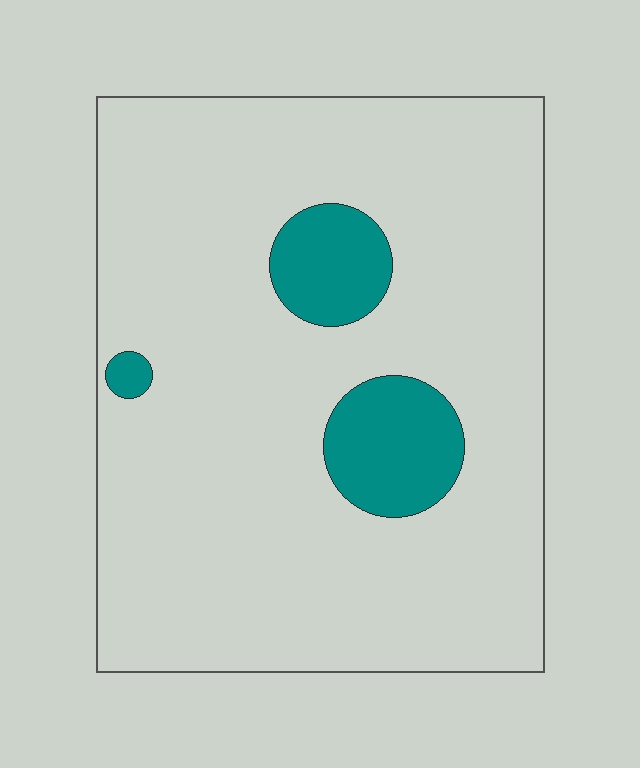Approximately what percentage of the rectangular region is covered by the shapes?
Approximately 10%.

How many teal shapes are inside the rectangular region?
3.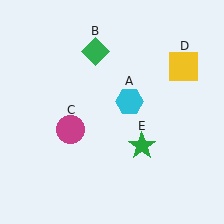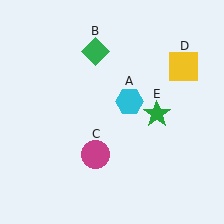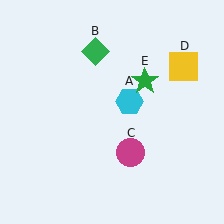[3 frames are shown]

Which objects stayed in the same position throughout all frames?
Cyan hexagon (object A) and green diamond (object B) and yellow square (object D) remained stationary.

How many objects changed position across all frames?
2 objects changed position: magenta circle (object C), green star (object E).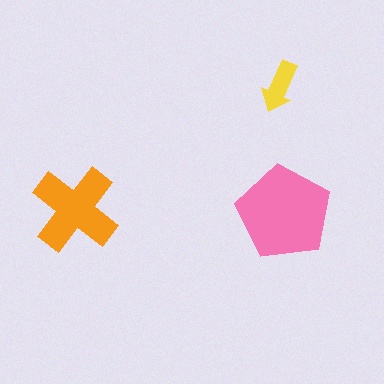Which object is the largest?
The pink pentagon.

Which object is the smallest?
The yellow arrow.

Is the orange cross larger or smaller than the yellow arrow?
Larger.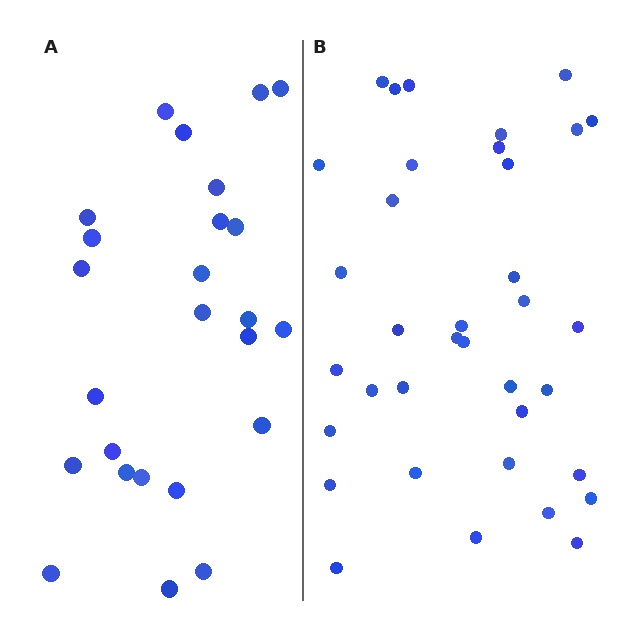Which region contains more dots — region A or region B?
Region B (the right region) has more dots.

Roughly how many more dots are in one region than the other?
Region B has roughly 12 or so more dots than region A.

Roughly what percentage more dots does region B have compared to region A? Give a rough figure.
About 45% more.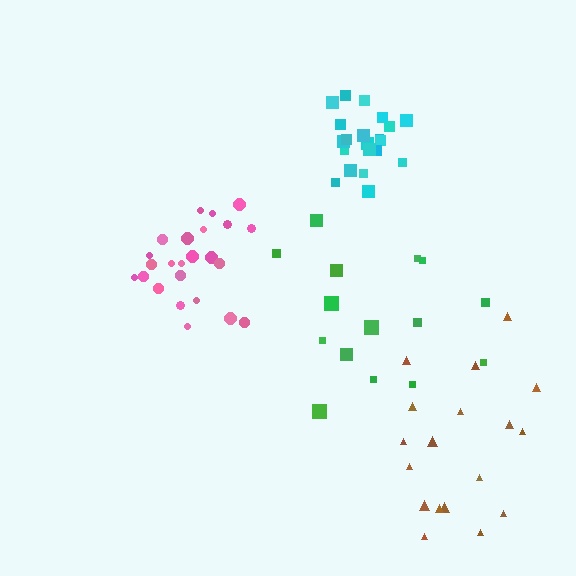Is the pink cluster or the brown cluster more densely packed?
Pink.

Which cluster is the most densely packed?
Cyan.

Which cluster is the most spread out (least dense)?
Green.